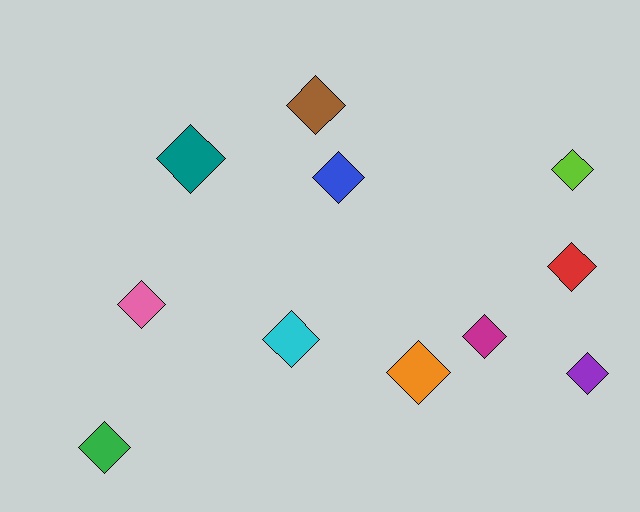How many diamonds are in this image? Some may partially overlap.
There are 11 diamonds.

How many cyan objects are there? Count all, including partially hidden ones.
There is 1 cyan object.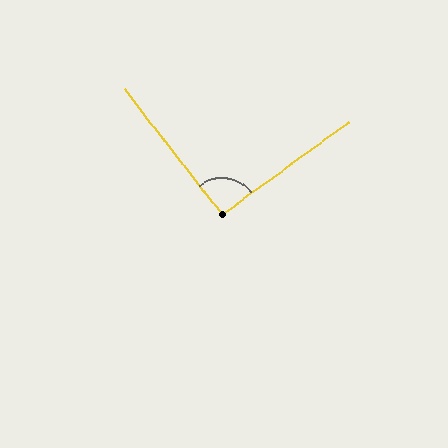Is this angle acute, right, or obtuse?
It is approximately a right angle.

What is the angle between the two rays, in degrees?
Approximately 92 degrees.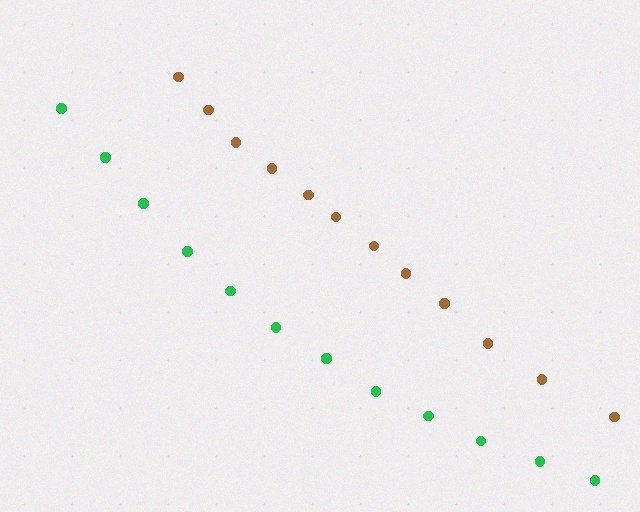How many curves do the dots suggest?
There are 2 distinct paths.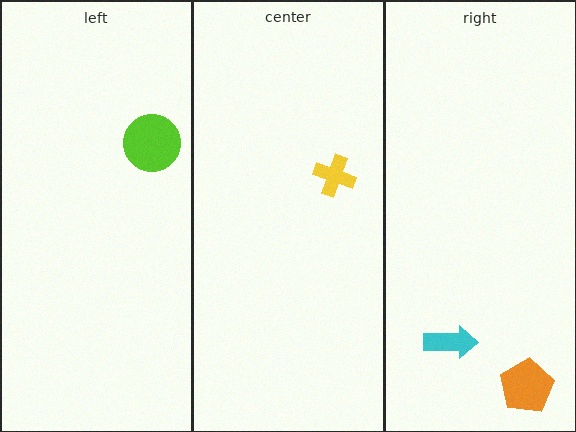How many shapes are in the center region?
1.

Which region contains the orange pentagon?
The right region.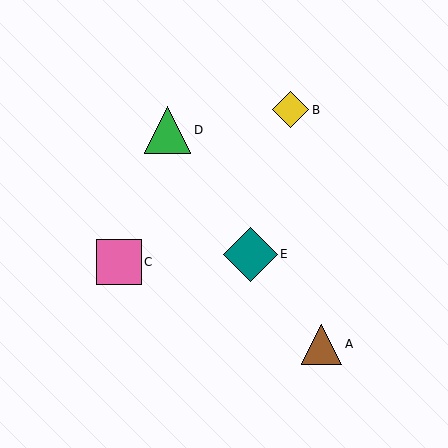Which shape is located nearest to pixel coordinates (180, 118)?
The green triangle (labeled D) at (167, 130) is nearest to that location.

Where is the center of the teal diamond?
The center of the teal diamond is at (250, 254).